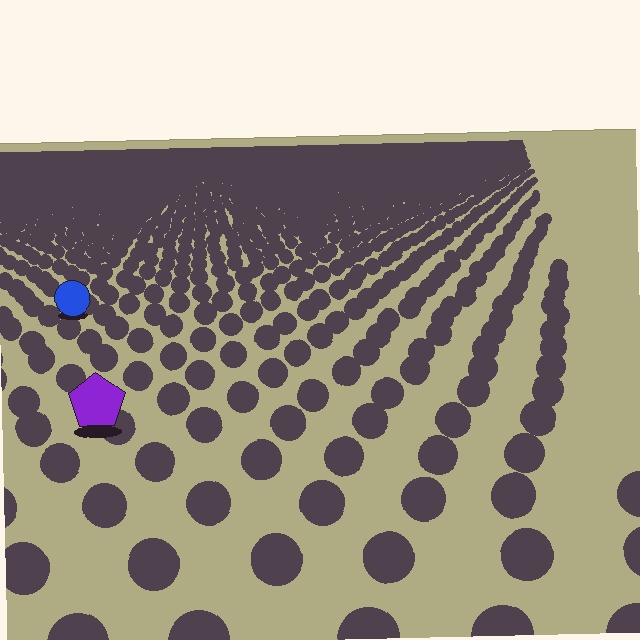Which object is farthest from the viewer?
The blue circle is farthest from the viewer. It appears smaller and the ground texture around it is denser.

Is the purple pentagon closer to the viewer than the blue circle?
Yes. The purple pentagon is closer — you can tell from the texture gradient: the ground texture is coarser near it.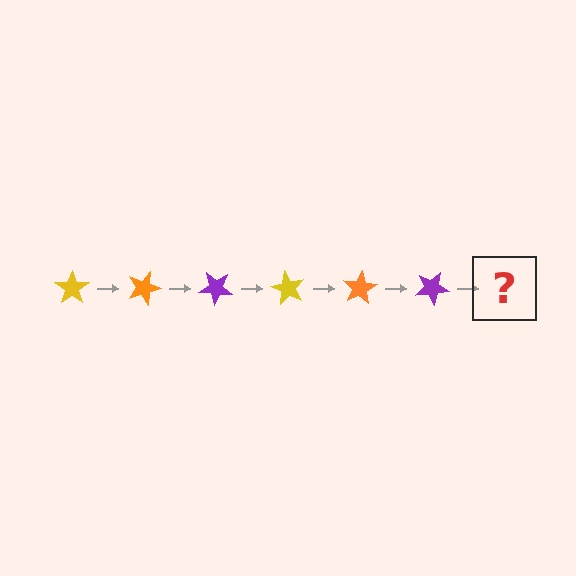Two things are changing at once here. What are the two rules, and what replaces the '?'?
The two rules are that it rotates 20 degrees each step and the color cycles through yellow, orange, and purple. The '?' should be a yellow star, rotated 120 degrees from the start.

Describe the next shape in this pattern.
It should be a yellow star, rotated 120 degrees from the start.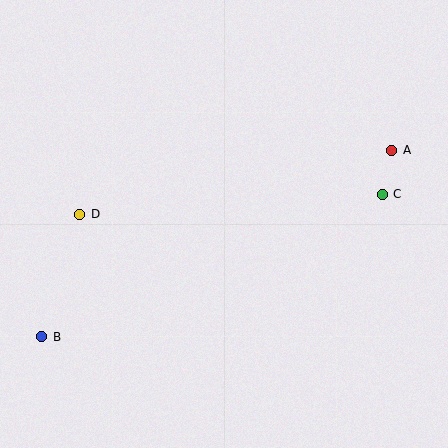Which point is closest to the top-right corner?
Point A is closest to the top-right corner.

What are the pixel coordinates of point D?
Point D is at (80, 214).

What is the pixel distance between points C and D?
The distance between C and D is 303 pixels.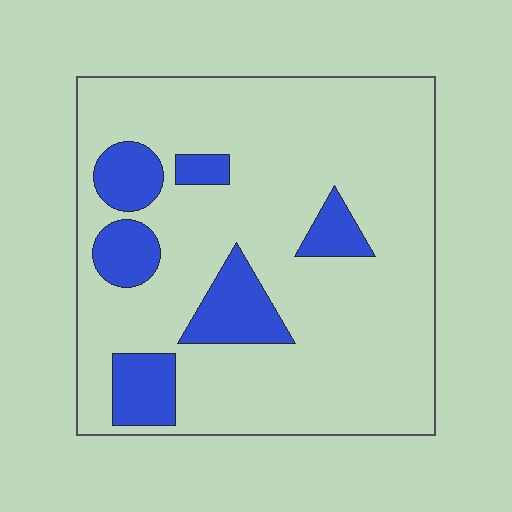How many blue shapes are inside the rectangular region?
6.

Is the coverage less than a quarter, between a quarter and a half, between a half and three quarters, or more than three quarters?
Less than a quarter.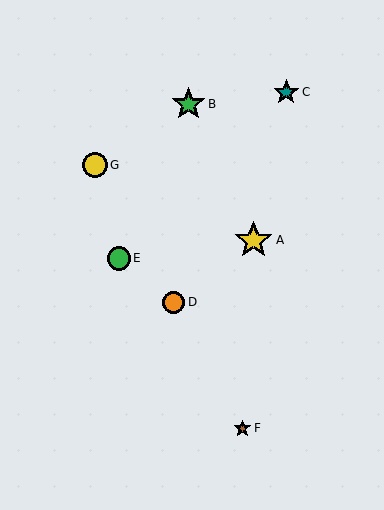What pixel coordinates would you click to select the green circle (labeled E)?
Click at (119, 258) to select the green circle E.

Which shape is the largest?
The yellow star (labeled A) is the largest.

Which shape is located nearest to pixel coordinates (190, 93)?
The green star (labeled B) at (189, 104) is nearest to that location.